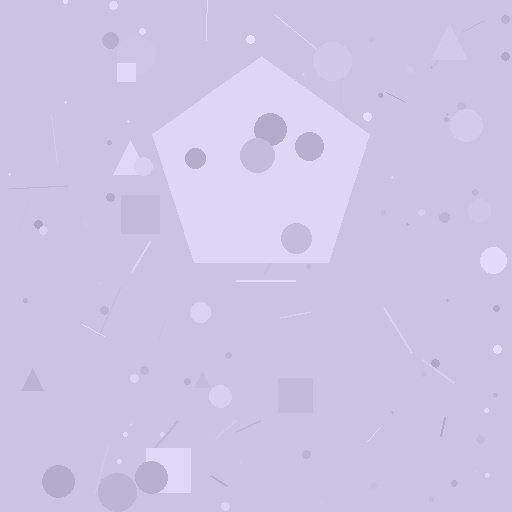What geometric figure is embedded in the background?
A pentagon is embedded in the background.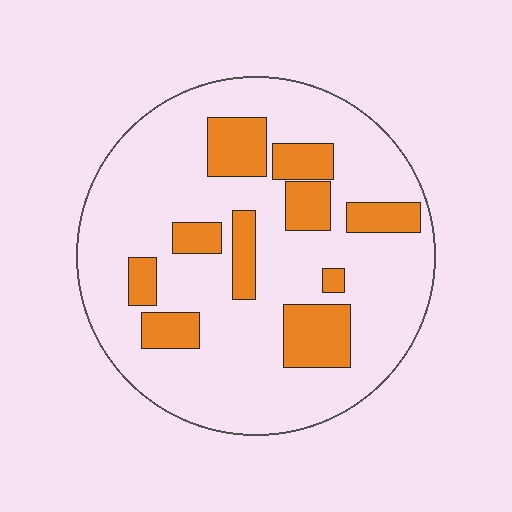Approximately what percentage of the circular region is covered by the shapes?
Approximately 20%.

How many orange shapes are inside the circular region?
10.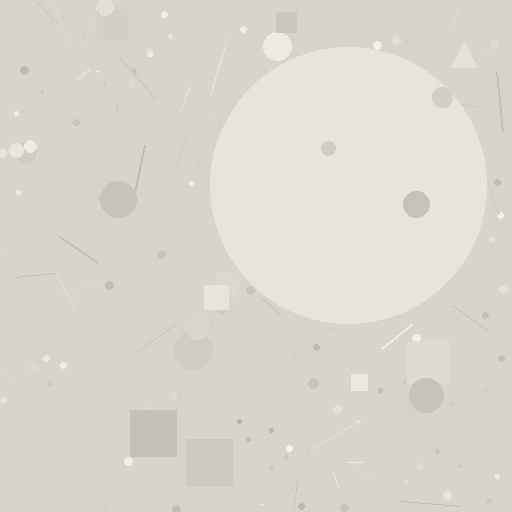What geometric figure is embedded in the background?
A circle is embedded in the background.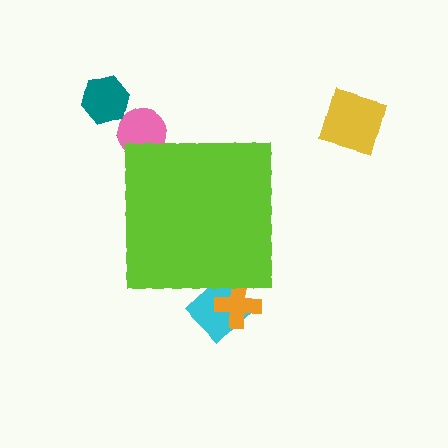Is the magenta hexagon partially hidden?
Yes, the magenta hexagon is partially hidden behind the lime square.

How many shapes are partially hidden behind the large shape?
4 shapes are partially hidden.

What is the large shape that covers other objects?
A lime square.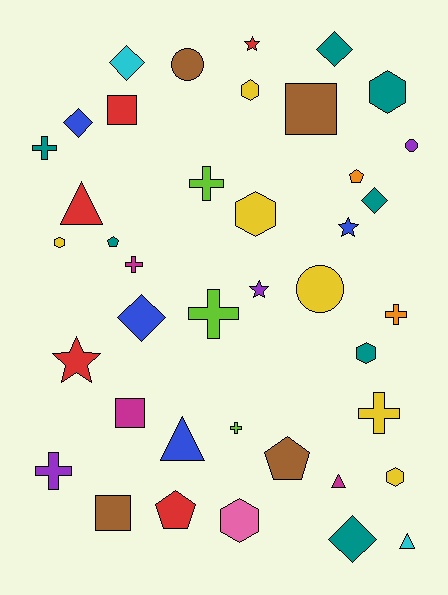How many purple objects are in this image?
There are 3 purple objects.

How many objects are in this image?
There are 40 objects.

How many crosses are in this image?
There are 8 crosses.